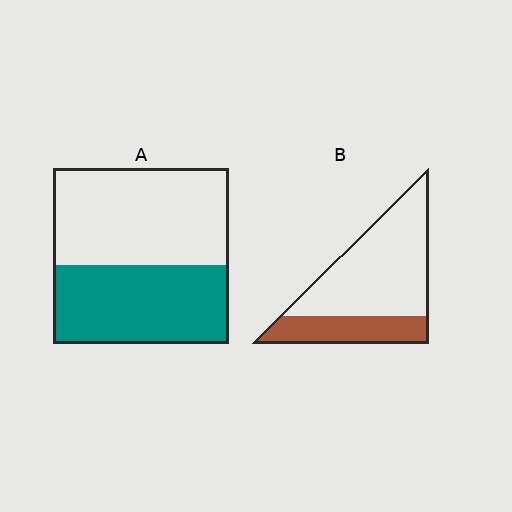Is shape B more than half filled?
No.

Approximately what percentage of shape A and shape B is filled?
A is approximately 45% and B is approximately 30%.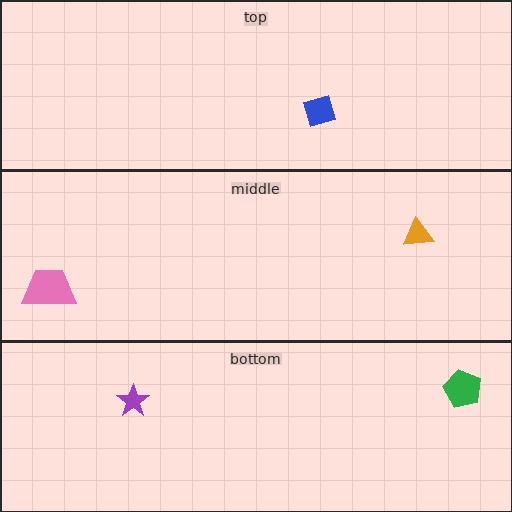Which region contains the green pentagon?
The bottom region.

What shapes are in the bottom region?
The purple star, the green pentagon.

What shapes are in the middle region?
The orange triangle, the pink trapezoid.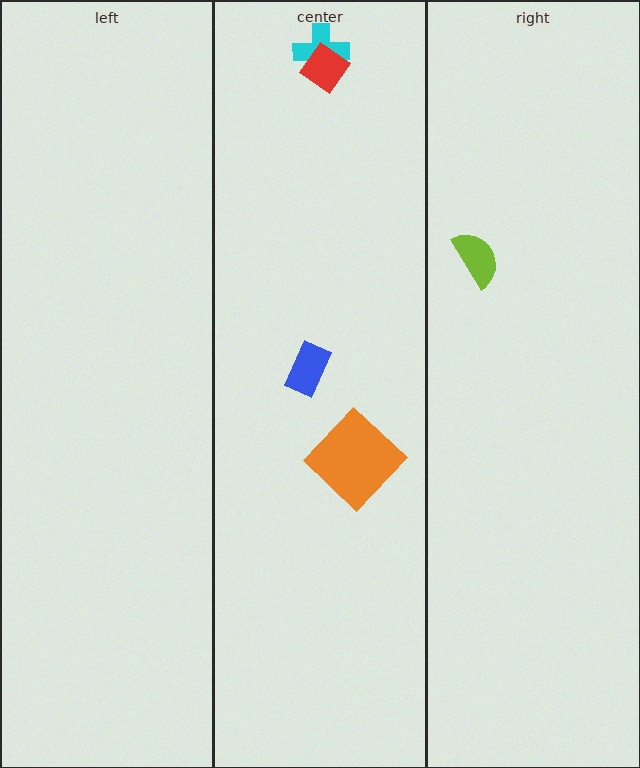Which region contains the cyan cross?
The center region.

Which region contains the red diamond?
The center region.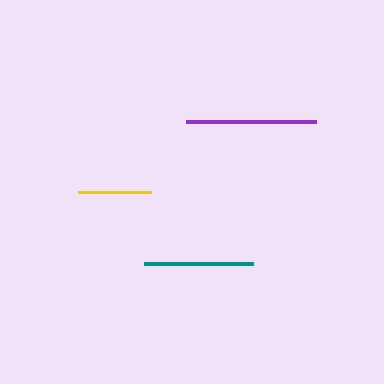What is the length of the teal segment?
The teal segment is approximately 110 pixels long.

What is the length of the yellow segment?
The yellow segment is approximately 74 pixels long.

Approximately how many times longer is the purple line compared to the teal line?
The purple line is approximately 1.2 times the length of the teal line.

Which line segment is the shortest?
The yellow line is the shortest at approximately 74 pixels.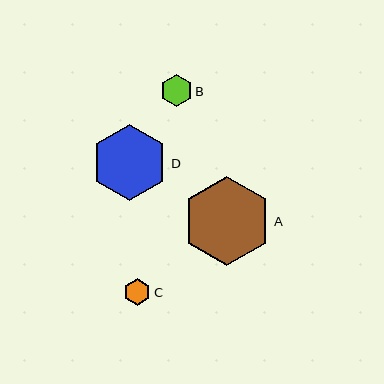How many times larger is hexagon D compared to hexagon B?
Hexagon D is approximately 2.4 times the size of hexagon B.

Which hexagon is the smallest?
Hexagon C is the smallest with a size of approximately 26 pixels.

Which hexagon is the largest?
Hexagon A is the largest with a size of approximately 89 pixels.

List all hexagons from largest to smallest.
From largest to smallest: A, D, B, C.